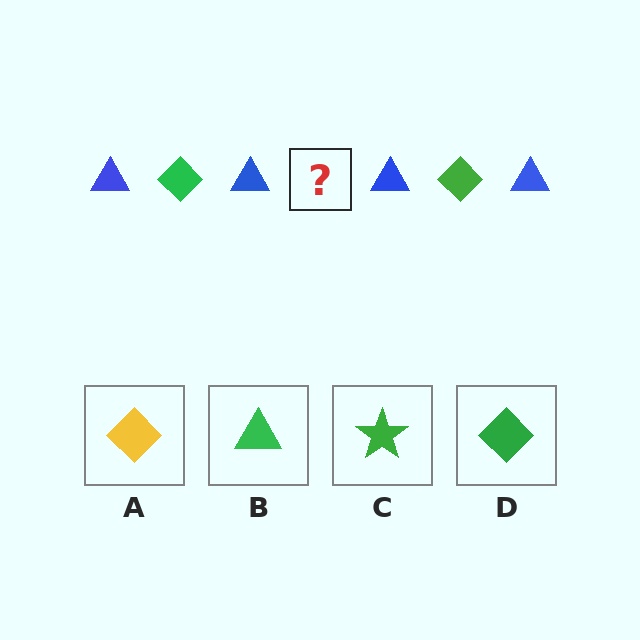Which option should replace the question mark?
Option D.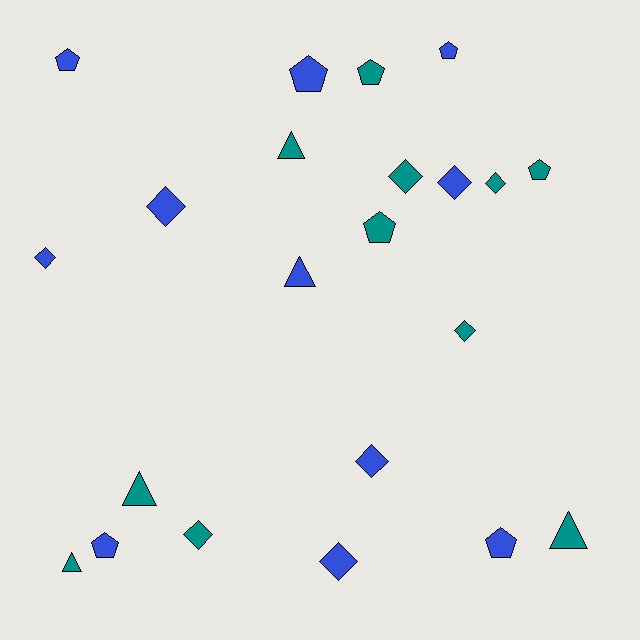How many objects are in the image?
There are 22 objects.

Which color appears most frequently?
Blue, with 11 objects.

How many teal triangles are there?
There are 4 teal triangles.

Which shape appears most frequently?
Diamond, with 9 objects.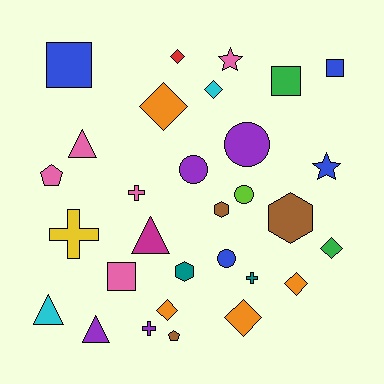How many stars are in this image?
There are 2 stars.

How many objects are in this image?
There are 30 objects.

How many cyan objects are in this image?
There are 2 cyan objects.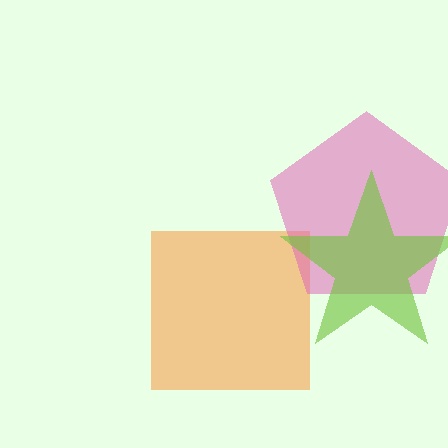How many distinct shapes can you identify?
There are 3 distinct shapes: an orange square, a pink pentagon, a lime star.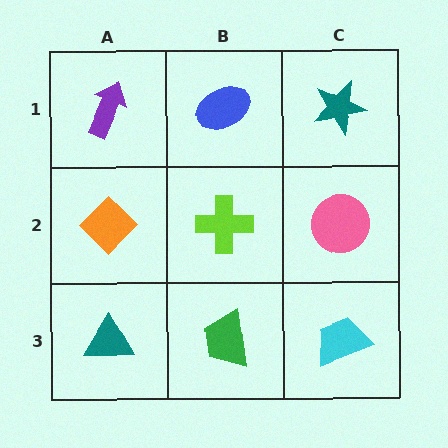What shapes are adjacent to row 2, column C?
A teal star (row 1, column C), a cyan trapezoid (row 3, column C), a lime cross (row 2, column B).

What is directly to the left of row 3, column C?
A green trapezoid.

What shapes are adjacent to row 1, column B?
A lime cross (row 2, column B), a purple arrow (row 1, column A), a teal star (row 1, column C).